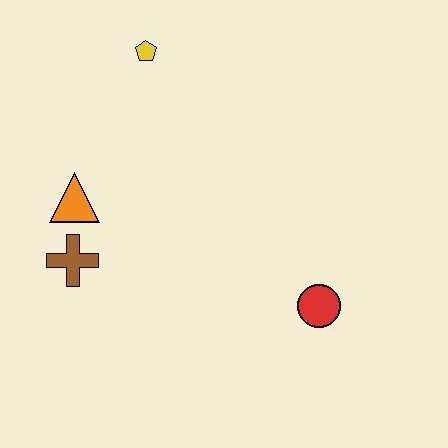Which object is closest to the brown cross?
The orange triangle is closest to the brown cross.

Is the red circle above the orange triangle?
No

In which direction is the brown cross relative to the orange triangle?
The brown cross is below the orange triangle.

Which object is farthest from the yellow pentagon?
The red circle is farthest from the yellow pentagon.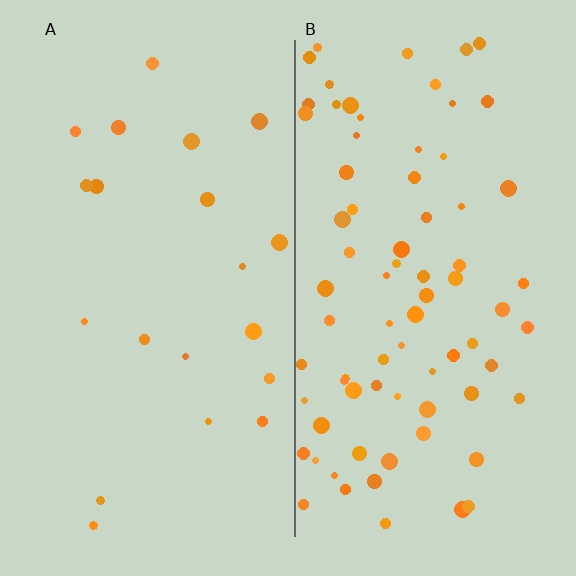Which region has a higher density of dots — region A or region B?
B (the right).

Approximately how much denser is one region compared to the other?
Approximately 3.8× — region B over region A.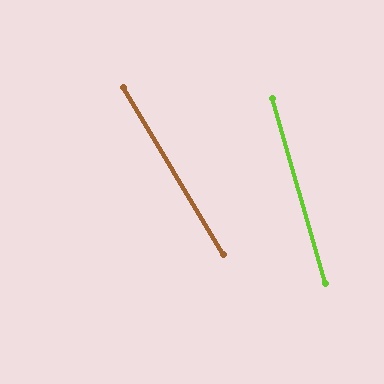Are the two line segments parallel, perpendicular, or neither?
Neither parallel nor perpendicular — they differ by about 15°.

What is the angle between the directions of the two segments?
Approximately 15 degrees.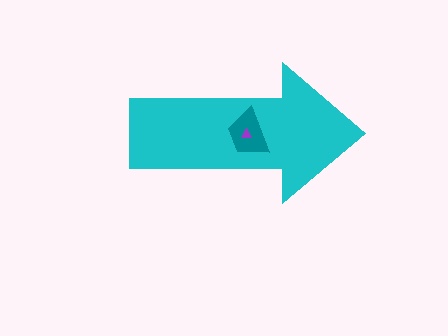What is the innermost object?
The purple triangle.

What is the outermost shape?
The cyan arrow.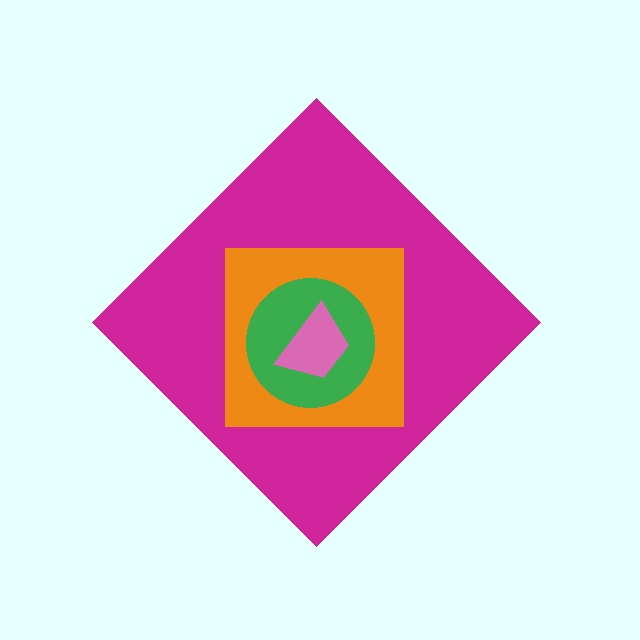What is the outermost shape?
The magenta diamond.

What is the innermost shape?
The pink trapezoid.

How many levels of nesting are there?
4.